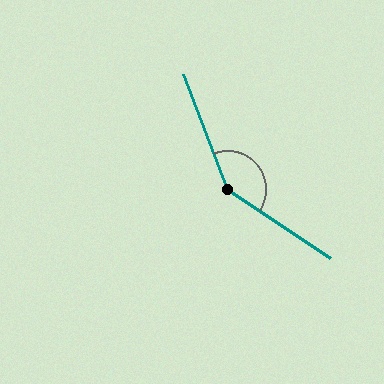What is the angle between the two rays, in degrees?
Approximately 145 degrees.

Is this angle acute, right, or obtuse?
It is obtuse.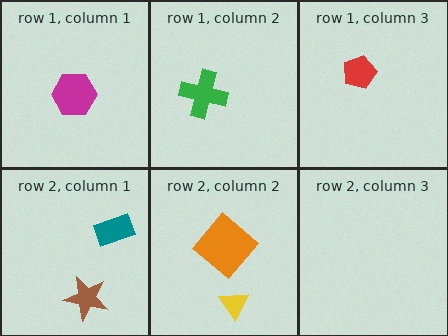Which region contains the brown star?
The row 2, column 1 region.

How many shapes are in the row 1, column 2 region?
1.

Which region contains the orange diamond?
The row 2, column 2 region.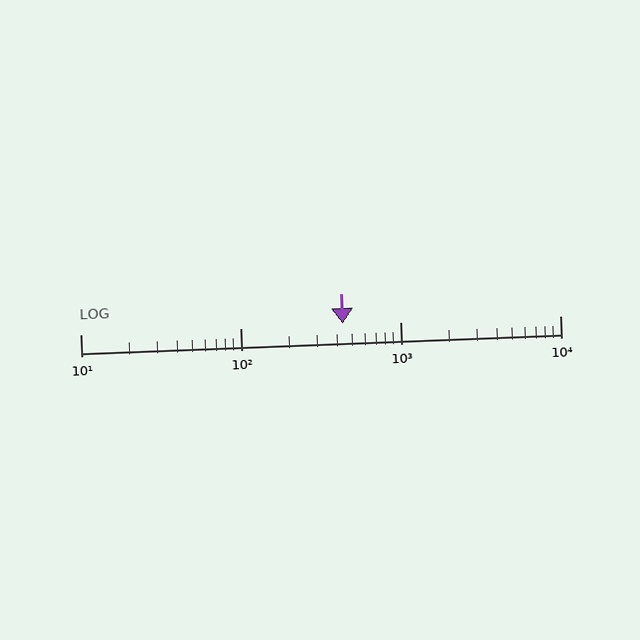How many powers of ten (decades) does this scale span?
The scale spans 3 decades, from 10 to 10000.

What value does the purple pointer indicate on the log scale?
The pointer indicates approximately 440.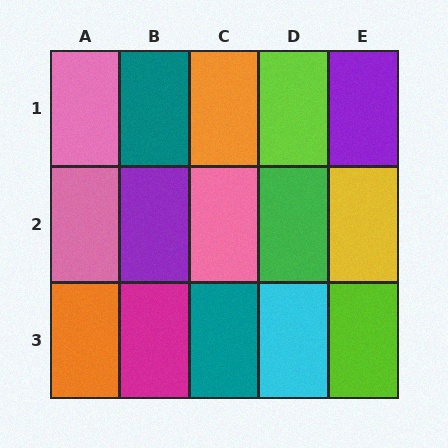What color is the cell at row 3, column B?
Magenta.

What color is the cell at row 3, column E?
Lime.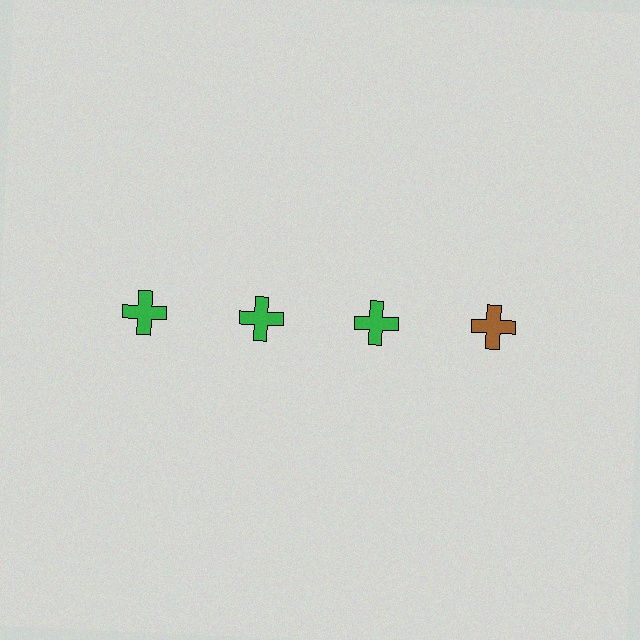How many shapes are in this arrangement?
There are 4 shapes arranged in a grid pattern.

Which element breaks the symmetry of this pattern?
The brown cross in the top row, second from right column breaks the symmetry. All other shapes are green crosses.